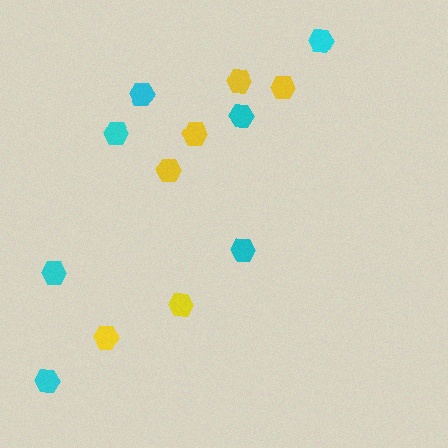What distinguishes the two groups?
There are 2 groups: one group of yellow hexagons (6) and one group of cyan hexagons (7).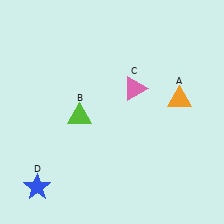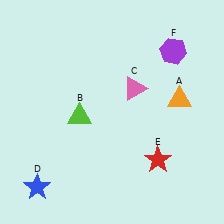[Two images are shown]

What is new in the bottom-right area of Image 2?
A red star (E) was added in the bottom-right area of Image 2.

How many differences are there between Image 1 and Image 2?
There are 2 differences between the two images.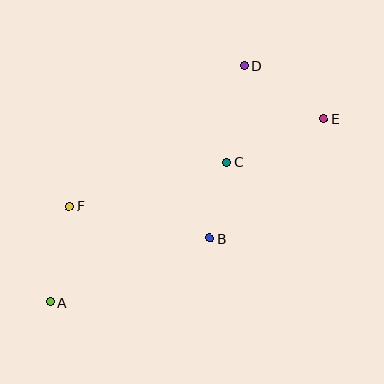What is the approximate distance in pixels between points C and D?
The distance between C and D is approximately 98 pixels.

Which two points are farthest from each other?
Points A and E are farthest from each other.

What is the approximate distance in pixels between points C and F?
The distance between C and F is approximately 163 pixels.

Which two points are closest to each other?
Points B and C are closest to each other.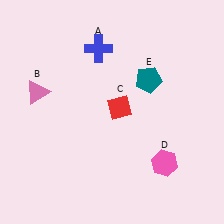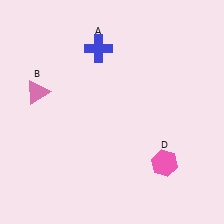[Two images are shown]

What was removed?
The red diamond (C), the teal pentagon (E) were removed in Image 2.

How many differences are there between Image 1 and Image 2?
There are 2 differences between the two images.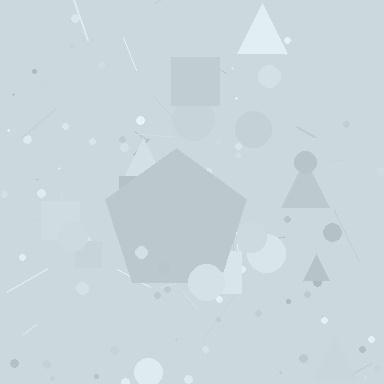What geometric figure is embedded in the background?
A pentagon is embedded in the background.